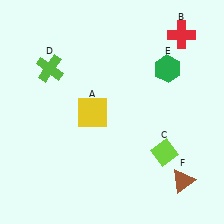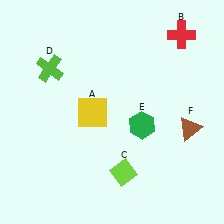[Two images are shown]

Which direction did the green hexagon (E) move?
The green hexagon (E) moved down.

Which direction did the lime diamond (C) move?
The lime diamond (C) moved left.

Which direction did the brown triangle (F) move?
The brown triangle (F) moved up.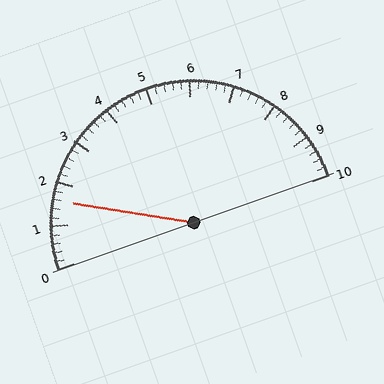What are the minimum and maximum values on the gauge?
The gauge ranges from 0 to 10.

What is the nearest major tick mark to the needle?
The nearest major tick mark is 2.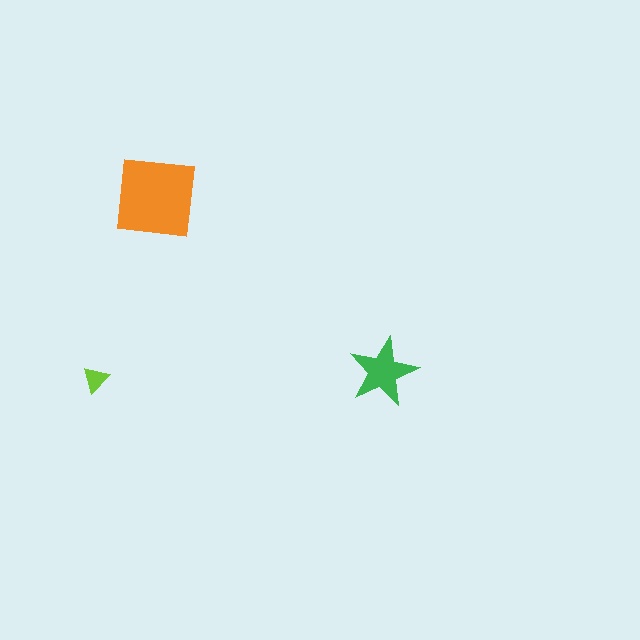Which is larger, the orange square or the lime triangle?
The orange square.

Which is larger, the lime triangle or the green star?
The green star.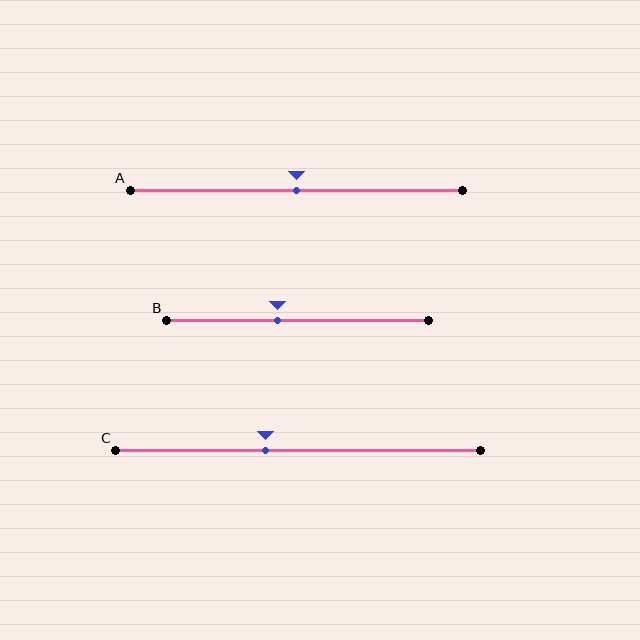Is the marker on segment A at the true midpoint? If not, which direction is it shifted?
Yes, the marker on segment A is at the true midpoint.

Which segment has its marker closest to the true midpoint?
Segment A has its marker closest to the true midpoint.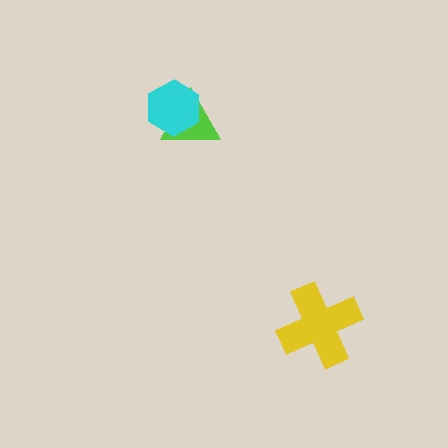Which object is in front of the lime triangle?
The cyan hexagon is in front of the lime triangle.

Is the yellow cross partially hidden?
No, no other shape covers it.